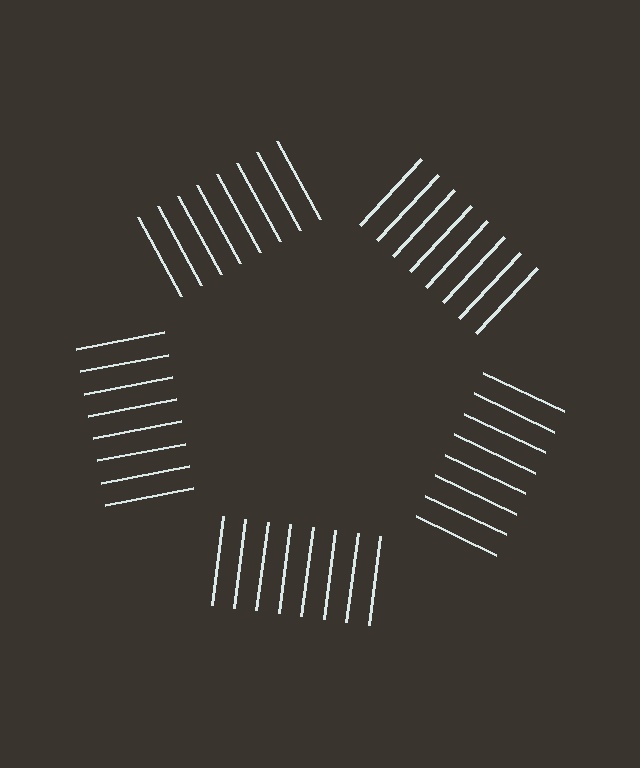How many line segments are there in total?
40 — 8 along each of the 5 edges.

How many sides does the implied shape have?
5 sides — the line-ends trace a pentagon.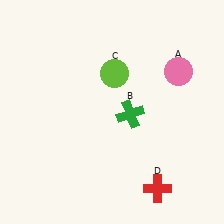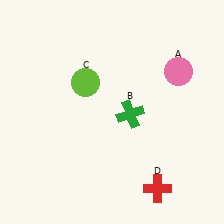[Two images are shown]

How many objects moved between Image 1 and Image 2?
1 object moved between the two images.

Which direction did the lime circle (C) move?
The lime circle (C) moved left.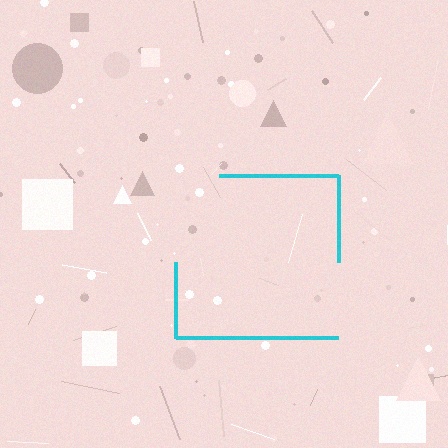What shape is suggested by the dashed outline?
The dashed outline suggests a square.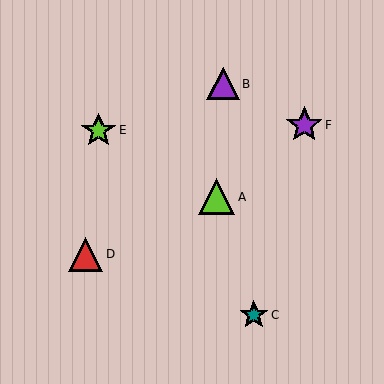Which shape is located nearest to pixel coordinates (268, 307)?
The teal star (labeled C) at (254, 315) is nearest to that location.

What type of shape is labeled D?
Shape D is a red triangle.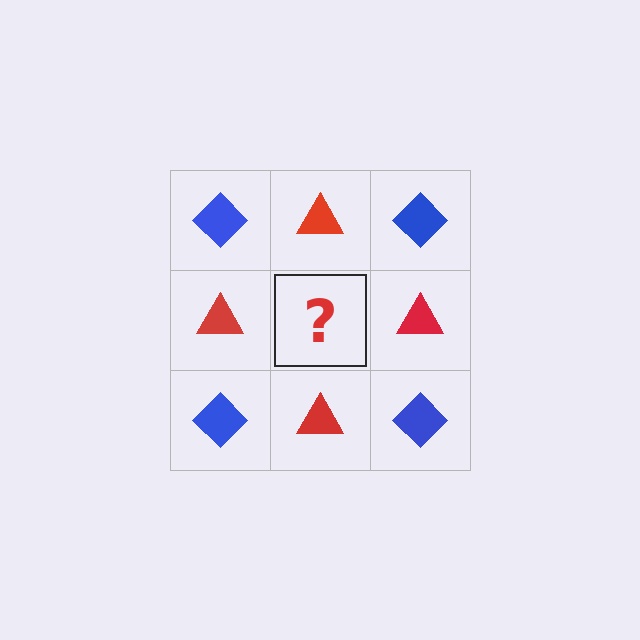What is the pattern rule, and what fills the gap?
The rule is that it alternates blue diamond and red triangle in a checkerboard pattern. The gap should be filled with a blue diamond.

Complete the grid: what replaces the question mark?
The question mark should be replaced with a blue diamond.